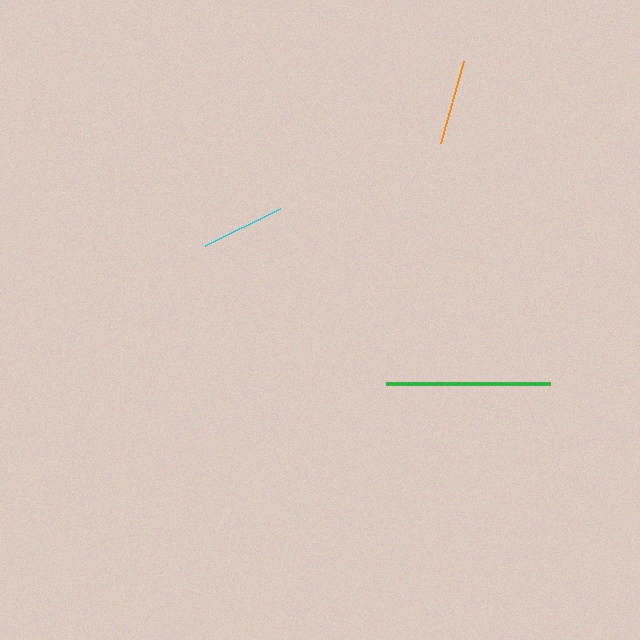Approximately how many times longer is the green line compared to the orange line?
The green line is approximately 1.9 times the length of the orange line.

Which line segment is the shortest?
The cyan line is the shortest at approximately 83 pixels.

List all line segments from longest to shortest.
From longest to shortest: green, orange, cyan.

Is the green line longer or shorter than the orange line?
The green line is longer than the orange line.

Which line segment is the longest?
The green line is the longest at approximately 164 pixels.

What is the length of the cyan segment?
The cyan segment is approximately 83 pixels long.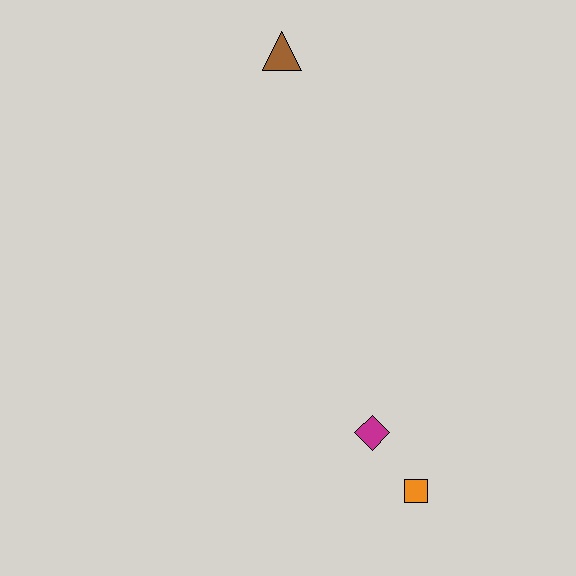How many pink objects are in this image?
There are no pink objects.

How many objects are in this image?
There are 3 objects.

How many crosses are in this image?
There are no crosses.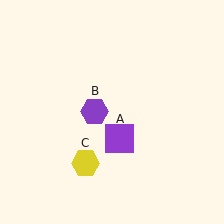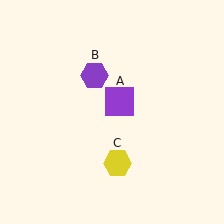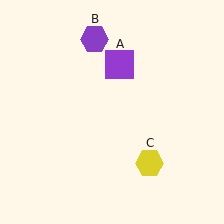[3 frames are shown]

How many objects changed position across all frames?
3 objects changed position: purple square (object A), purple hexagon (object B), yellow hexagon (object C).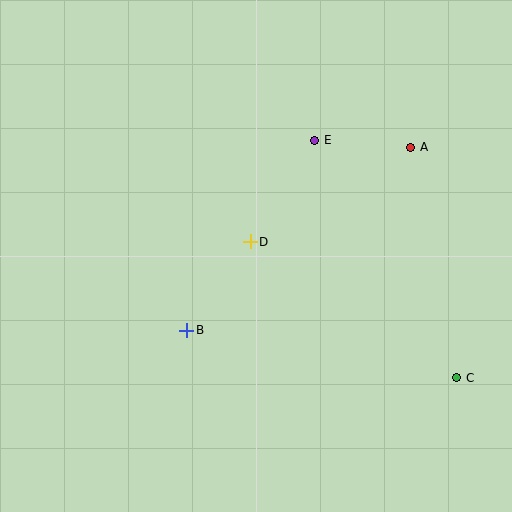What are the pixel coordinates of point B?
Point B is at (187, 330).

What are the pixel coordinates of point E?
Point E is at (315, 140).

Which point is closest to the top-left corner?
Point E is closest to the top-left corner.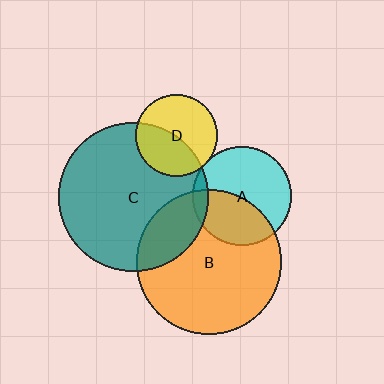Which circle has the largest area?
Circle C (teal).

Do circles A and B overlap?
Yes.